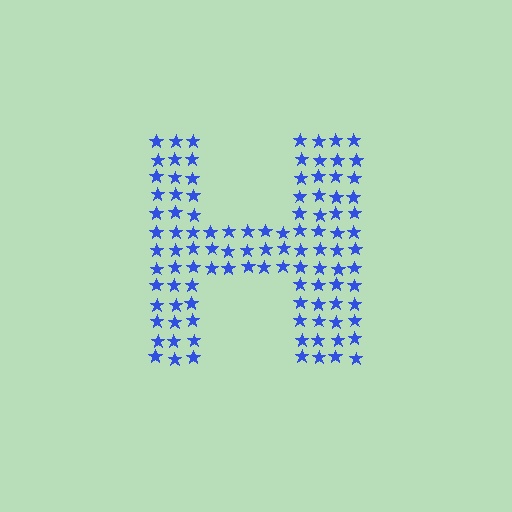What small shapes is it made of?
It is made of small stars.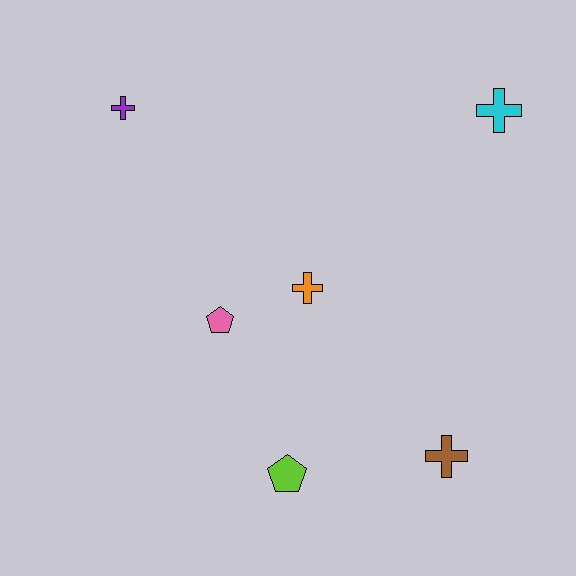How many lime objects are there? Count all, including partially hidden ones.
There is 1 lime object.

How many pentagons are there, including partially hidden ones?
There are 2 pentagons.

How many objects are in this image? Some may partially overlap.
There are 6 objects.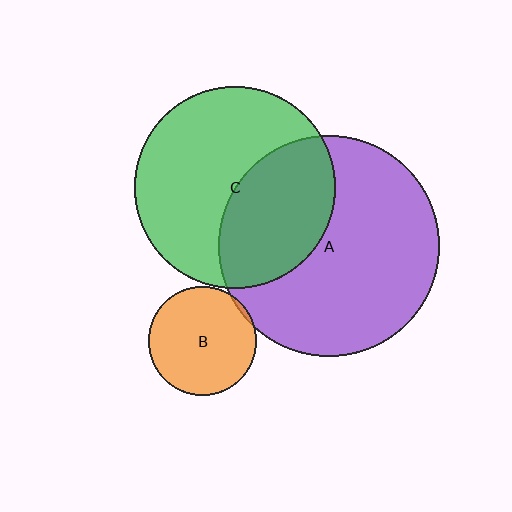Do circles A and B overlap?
Yes.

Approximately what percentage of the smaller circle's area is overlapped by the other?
Approximately 5%.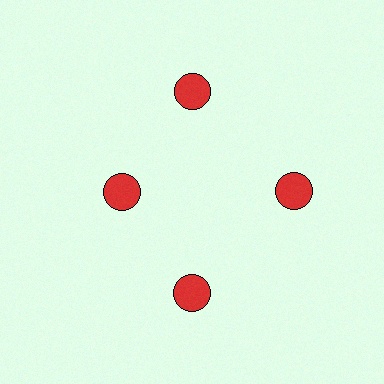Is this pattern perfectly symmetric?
No. The 4 red circles are arranged in a ring, but one element near the 9 o'clock position is pulled inward toward the center, breaking the 4-fold rotational symmetry.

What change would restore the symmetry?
The symmetry would be restored by moving it outward, back onto the ring so that all 4 circles sit at equal angles and equal distance from the center.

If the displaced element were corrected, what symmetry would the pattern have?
It would have 4-fold rotational symmetry — the pattern would map onto itself every 90 degrees.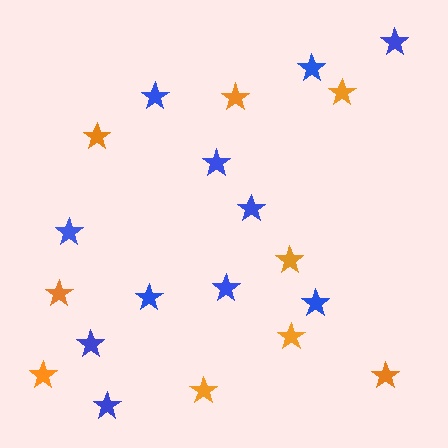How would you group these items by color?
There are 2 groups: one group of blue stars (11) and one group of orange stars (9).